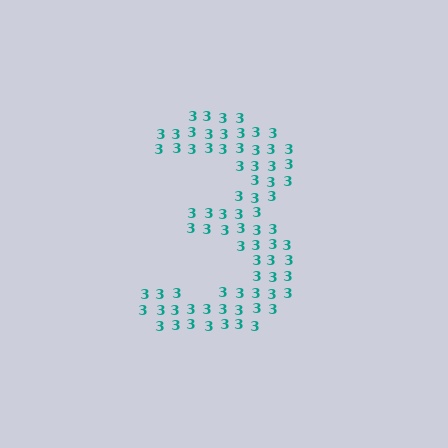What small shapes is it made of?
It is made of small digit 3's.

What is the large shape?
The large shape is the digit 3.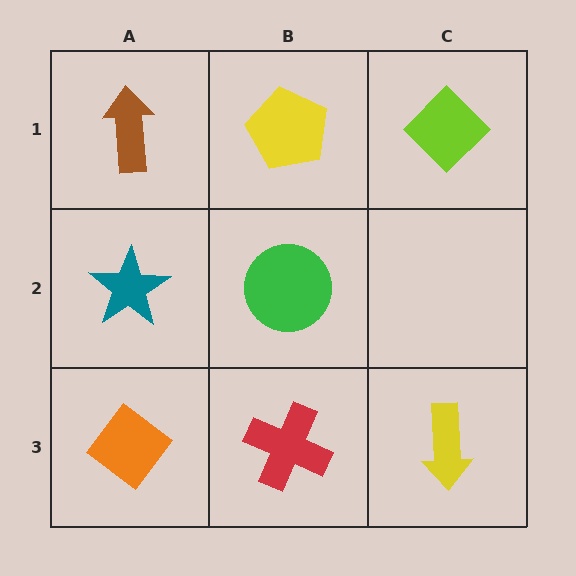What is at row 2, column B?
A green circle.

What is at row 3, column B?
A red cross.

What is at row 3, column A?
An orange diamond.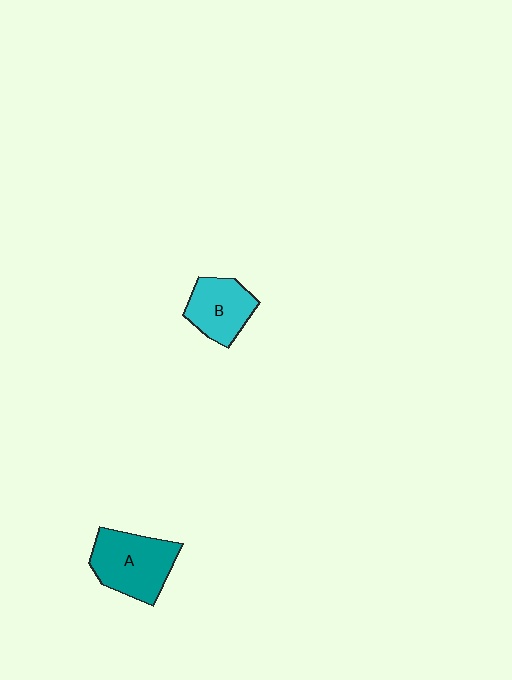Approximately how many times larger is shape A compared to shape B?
Approximately 1.3 times.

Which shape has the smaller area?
Shape B (cyan).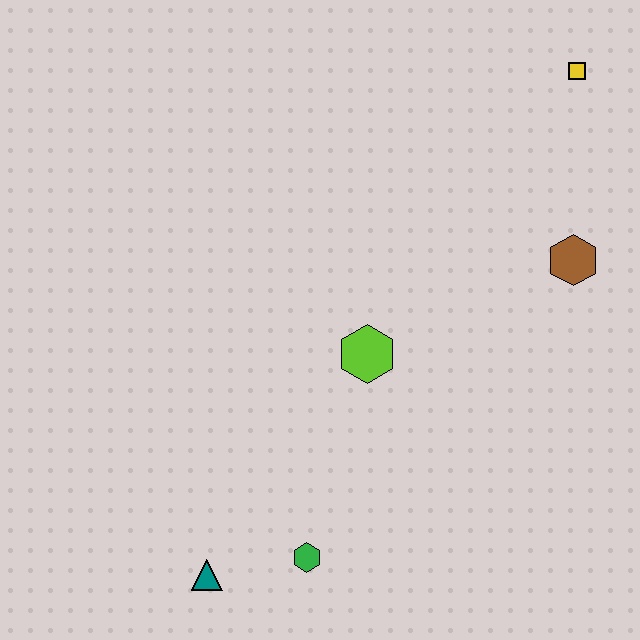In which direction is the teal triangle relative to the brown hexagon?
The teal triangle is to the left of the brown hexagon.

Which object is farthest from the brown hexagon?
The teal triangle is farthest from the brown hexagon.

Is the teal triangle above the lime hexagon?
No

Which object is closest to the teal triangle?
The green hexagon is closest to the teal triangle.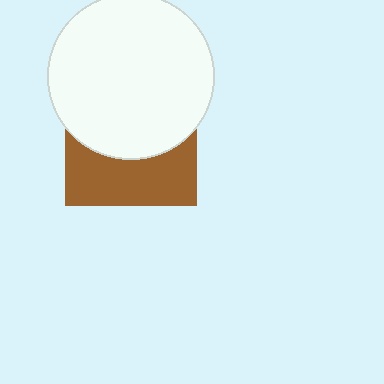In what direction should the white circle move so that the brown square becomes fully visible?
The white circle should move up. That is the shortest direction to clear the overlap and leave the brown square fully visible.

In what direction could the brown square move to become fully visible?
The brown square could move down. That would shift it out from behind the white circle entirely.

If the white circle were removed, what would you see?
You would see the complete brown square.